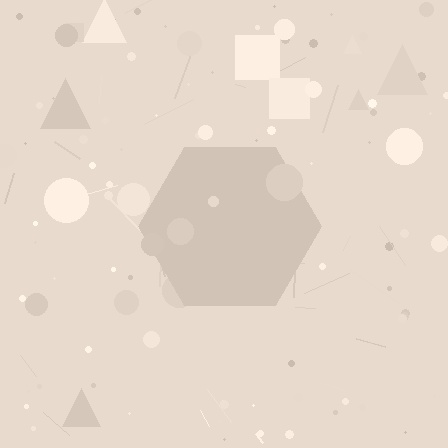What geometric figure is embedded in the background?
A hexagon is embedded in the background.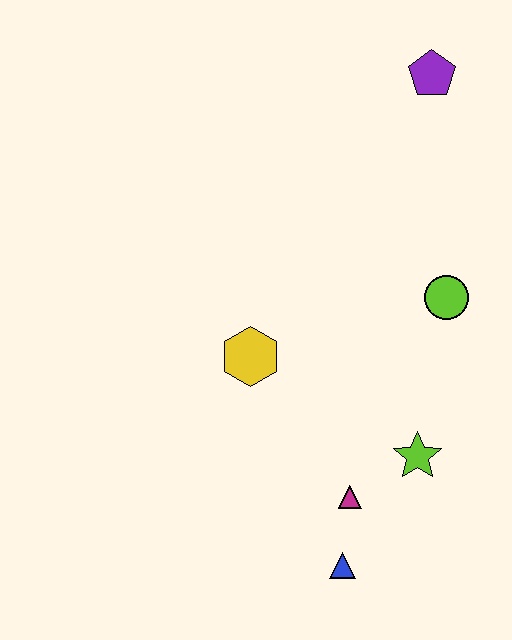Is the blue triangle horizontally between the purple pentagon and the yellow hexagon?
Yes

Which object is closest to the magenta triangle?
The blue triangle is closest to the magenta triangle.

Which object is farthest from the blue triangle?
The purple pentagon is farthest from the blue triangle.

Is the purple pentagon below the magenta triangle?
No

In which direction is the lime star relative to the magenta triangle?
The lime star is to the right of the magenta triangle.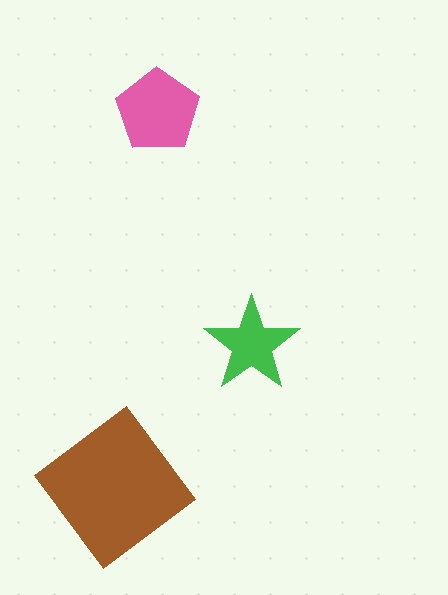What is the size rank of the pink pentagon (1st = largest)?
2nd.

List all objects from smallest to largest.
The green star, the pink pentagon, the brown diamond.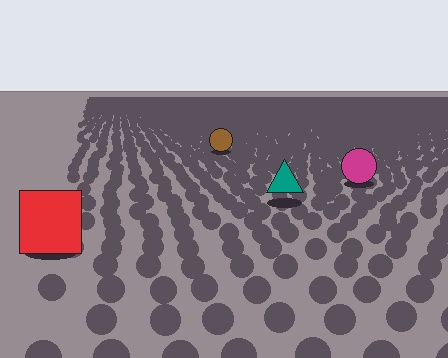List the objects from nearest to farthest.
From nearest to farthest: the red square, the teal triangle, the magenta circle, the brown circle.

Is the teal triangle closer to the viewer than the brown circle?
Yes. The teal triangle is closer — you can tell from the texture gradient: the ground texture is coarser near it.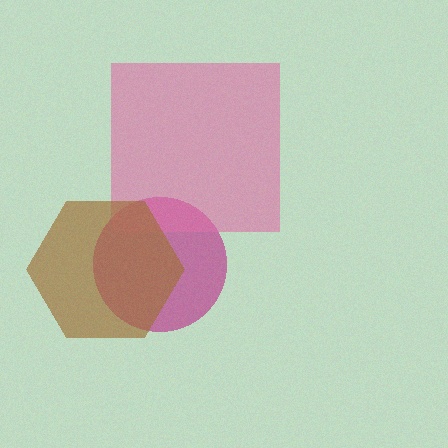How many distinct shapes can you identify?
There are 3 distinct shapes: a magenta circle, a pink square, a brown hexagon.